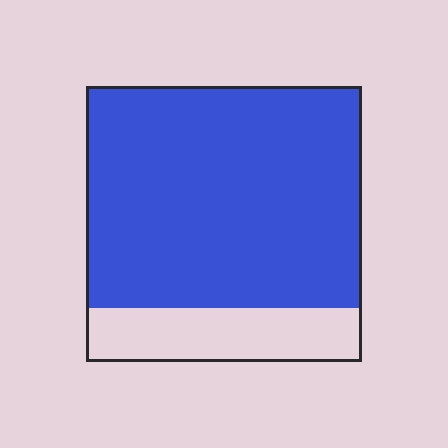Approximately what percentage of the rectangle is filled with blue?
Approximately 80%.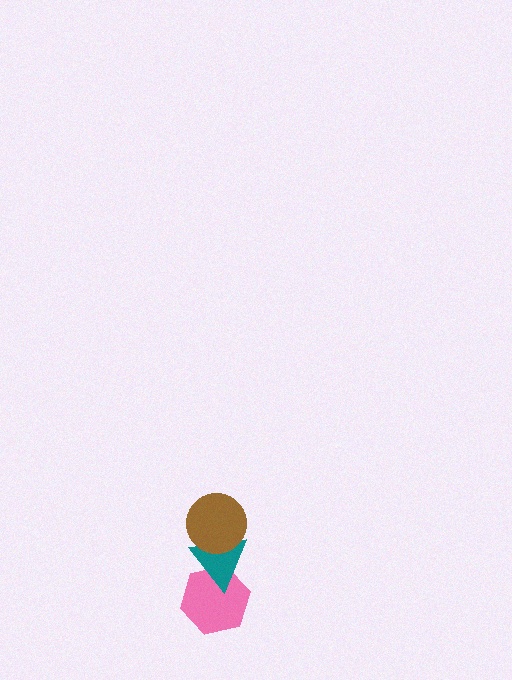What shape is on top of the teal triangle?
The brown circle is on top of the teal triangle.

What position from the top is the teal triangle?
The teal triangle is 2nd from the top.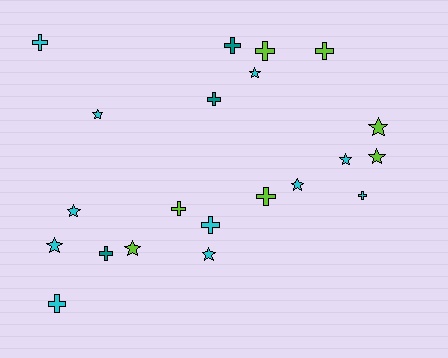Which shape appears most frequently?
Cross, with 11 objects.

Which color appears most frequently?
Cyan, with 11 objects.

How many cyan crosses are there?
There are 4 cyan crosses.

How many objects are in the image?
There are 21 objects.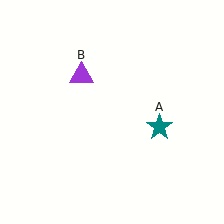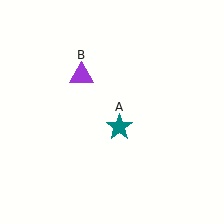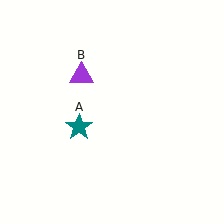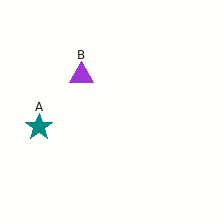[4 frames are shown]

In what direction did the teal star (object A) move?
The teal star (object A) moved left.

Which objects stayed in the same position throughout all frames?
Purple triangle (object B) remained stationary.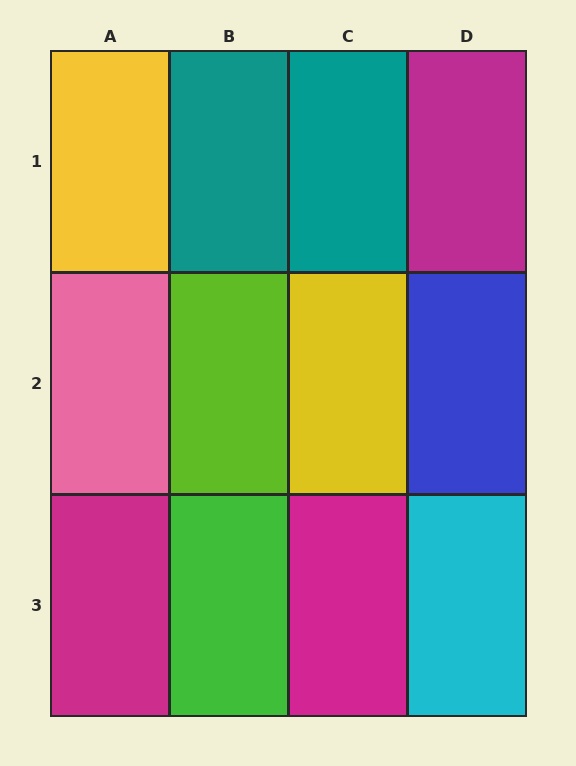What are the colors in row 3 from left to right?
Magenta, green, magenta, cyan.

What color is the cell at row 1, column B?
Teal.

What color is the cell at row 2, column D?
Blue.